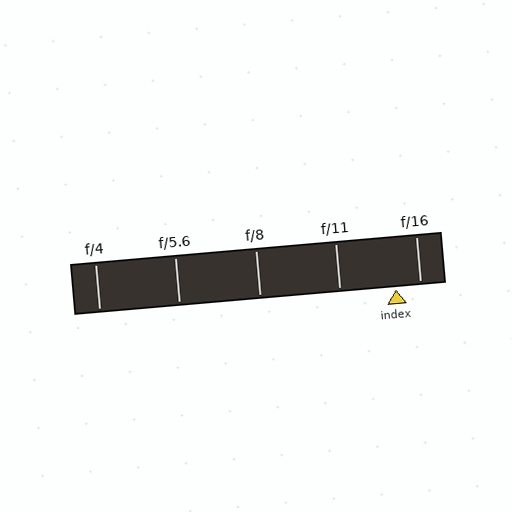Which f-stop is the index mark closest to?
The index mark is closest to f/16.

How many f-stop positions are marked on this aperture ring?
There are 5 f-stop positions marked.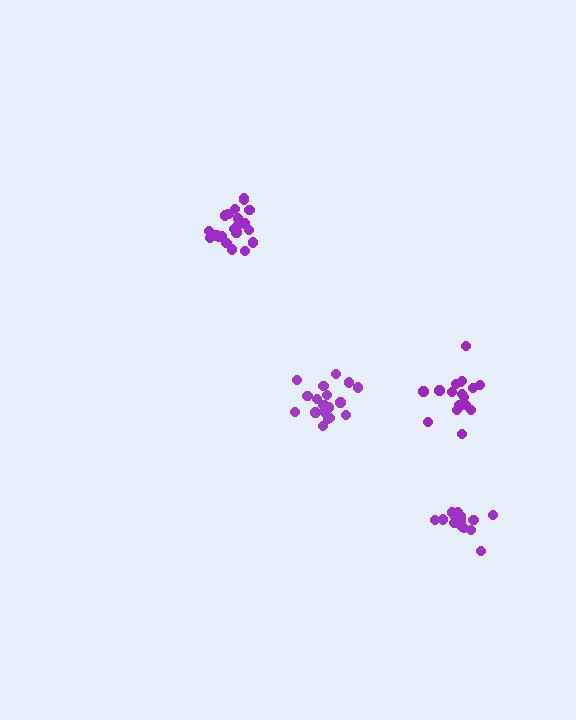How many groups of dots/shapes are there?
There are 4 groups.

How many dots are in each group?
Group 1: 19 dots, Group 2: 16 dots, Group 3: 18 dots, Group 4: 21 dots (74 total).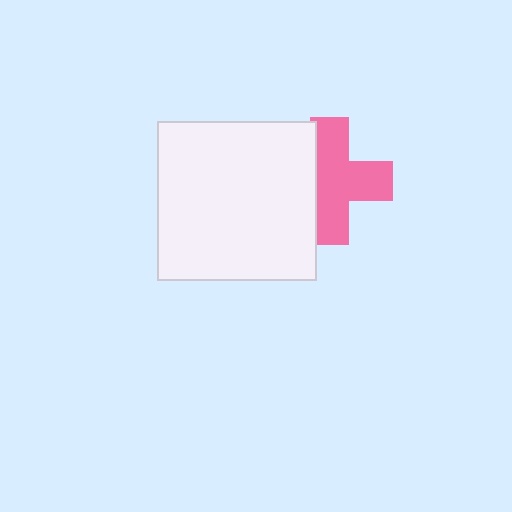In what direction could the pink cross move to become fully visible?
The pink cross could move right. That would shift it out from behind the white square entirely.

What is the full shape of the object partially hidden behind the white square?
The partially hidden object is a pink cross.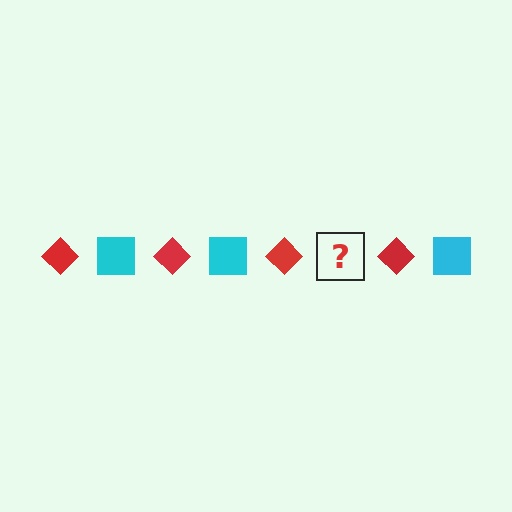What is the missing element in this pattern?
The missing element is a cyan square.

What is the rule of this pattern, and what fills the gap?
The rule is that the pattern alternates between red diamond and cyan square. The gap should be filled with a cyan square.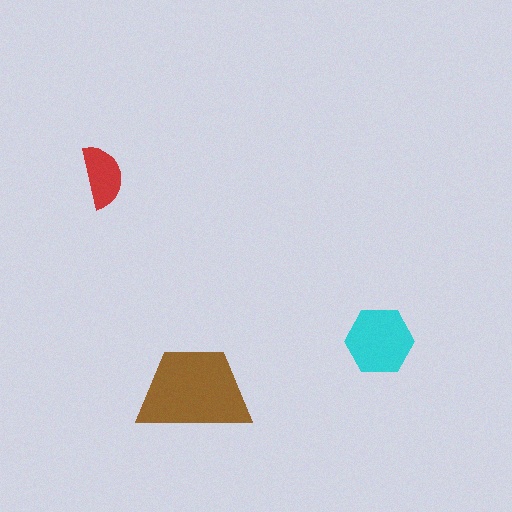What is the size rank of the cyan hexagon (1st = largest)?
2nd.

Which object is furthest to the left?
The red semicircle is leftmost.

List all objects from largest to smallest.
The brown trapezoid, the cyan hexagon, the red semicircle.